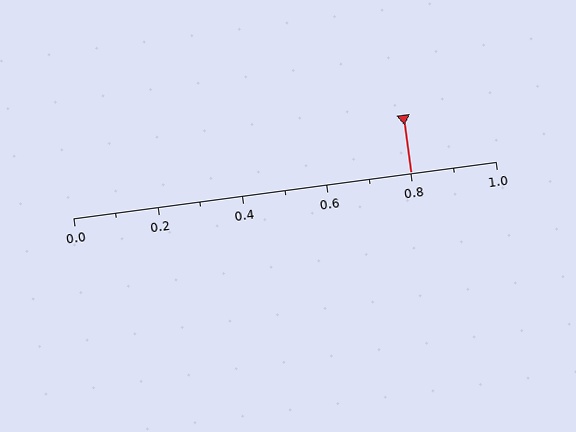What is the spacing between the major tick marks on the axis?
The major ticks are spaced 0.2 apart.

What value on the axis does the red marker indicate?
The marker indicates approximately 0.8.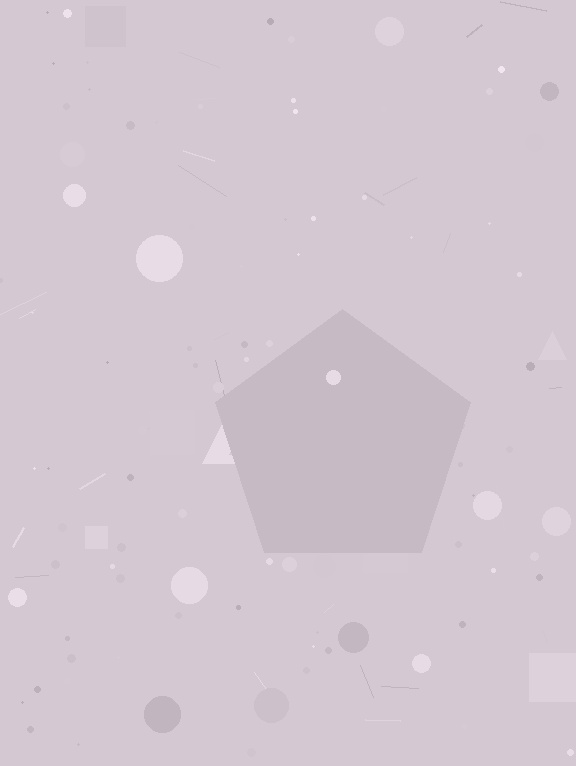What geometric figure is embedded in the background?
A pentagon is embedded in the background.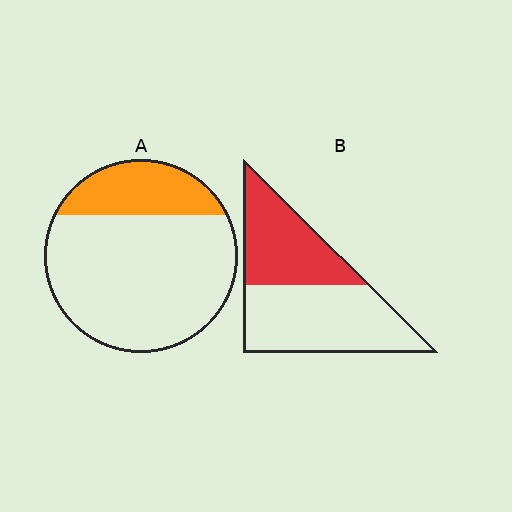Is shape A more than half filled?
No.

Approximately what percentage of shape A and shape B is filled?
A is approximately 25% and B is approximately 40%.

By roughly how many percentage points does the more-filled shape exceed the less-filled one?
By roughly 20 percentage points (B over A).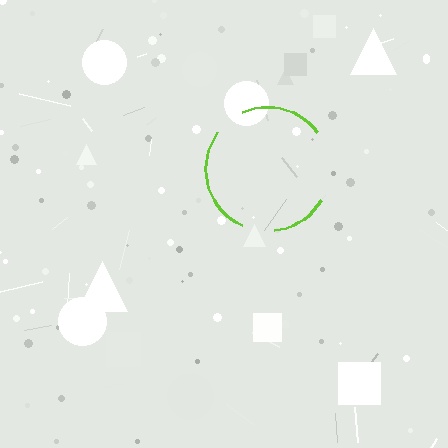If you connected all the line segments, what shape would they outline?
They would outline a circle.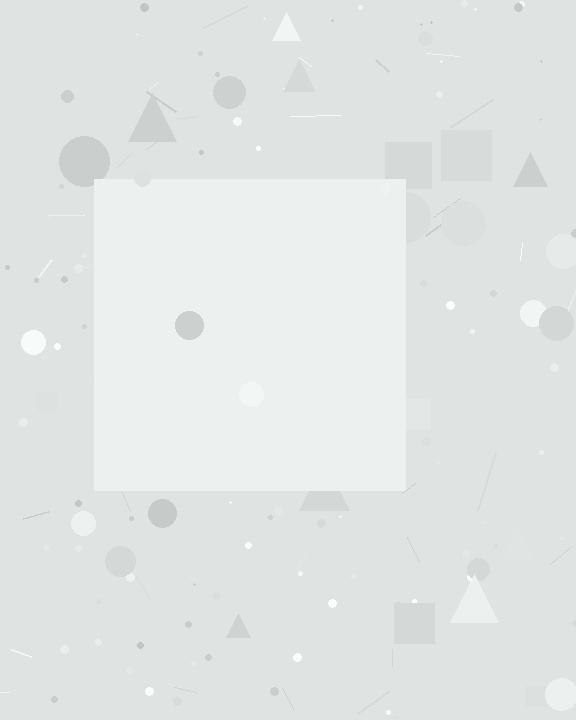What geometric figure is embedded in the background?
A square is embedded in the background.